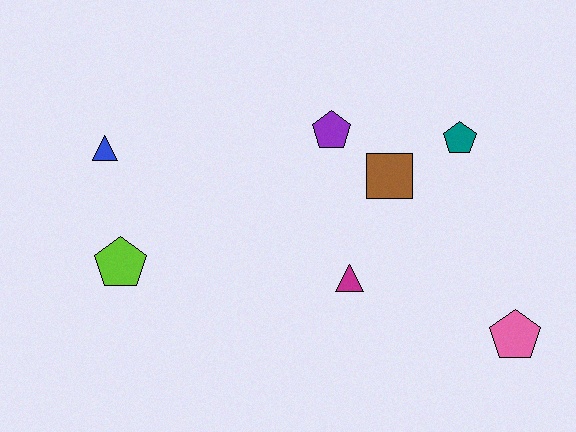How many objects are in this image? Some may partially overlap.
There are 7 objects.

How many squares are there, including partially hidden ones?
There is 1 square.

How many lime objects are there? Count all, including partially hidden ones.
There is 1 lime object.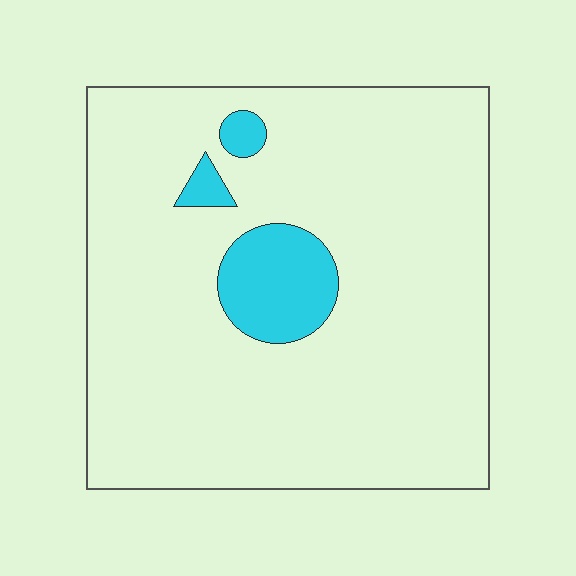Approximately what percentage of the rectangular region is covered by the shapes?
Approximately 10%.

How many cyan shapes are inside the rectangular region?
3.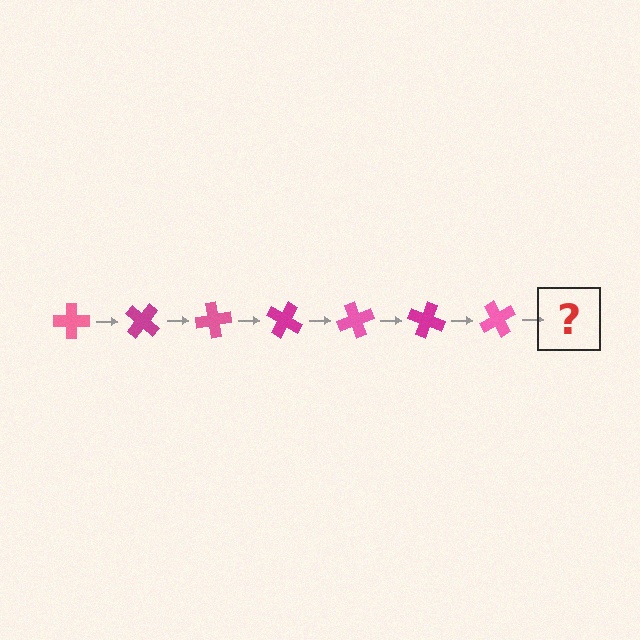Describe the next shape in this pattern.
It should be a magenta cross, rotated 280 degrees from the start.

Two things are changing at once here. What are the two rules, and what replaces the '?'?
The two rules are that it rotates 40 degrees each step and the color cycles through pink and magenta. The '?' should be a magenta cross, rotated 280 degrees from the start.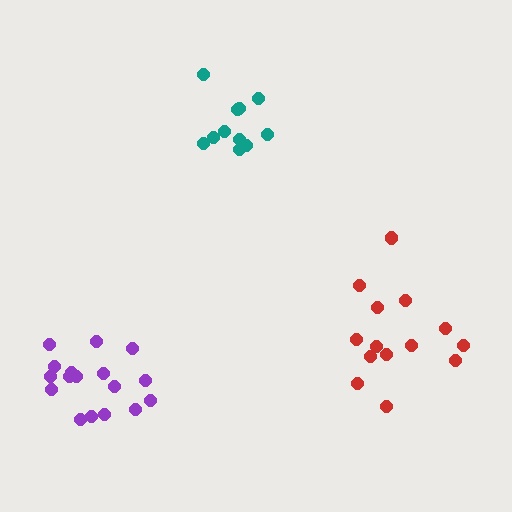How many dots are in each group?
Group 1: 11 dots, Group 2: 14 dots, Group 3: 17 dots (42 total).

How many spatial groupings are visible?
There are 3 spatial groupings.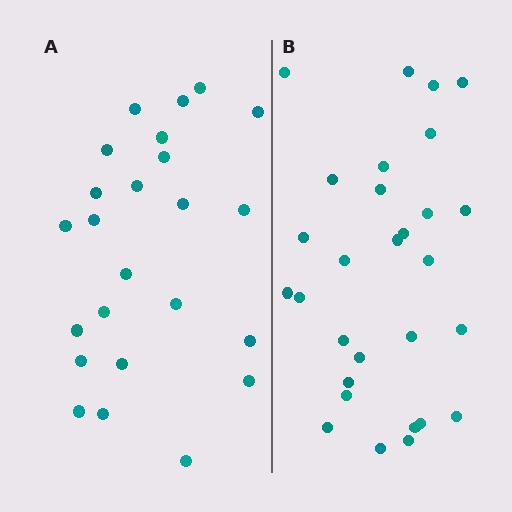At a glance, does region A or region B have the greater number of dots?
Region B (the right region) has more dots.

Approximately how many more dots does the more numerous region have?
Region B has about 5 more dots than region A.